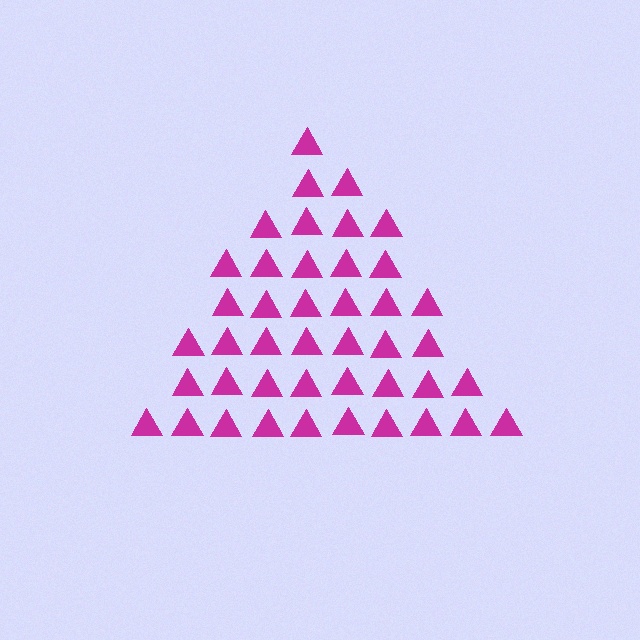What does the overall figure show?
The overall figure shows a triangle.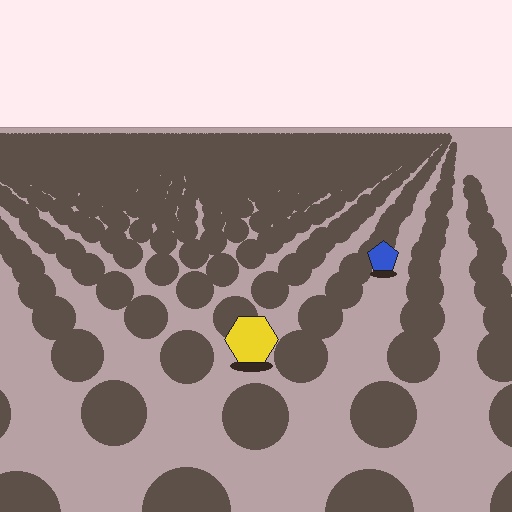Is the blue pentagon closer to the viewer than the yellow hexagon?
No. The yellow hexagon is closer — you can tell from the texture gradient: the ground texture is coarser near it.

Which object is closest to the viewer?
The yellow hexagon is closest. The texture marks near it are larger and more spread out.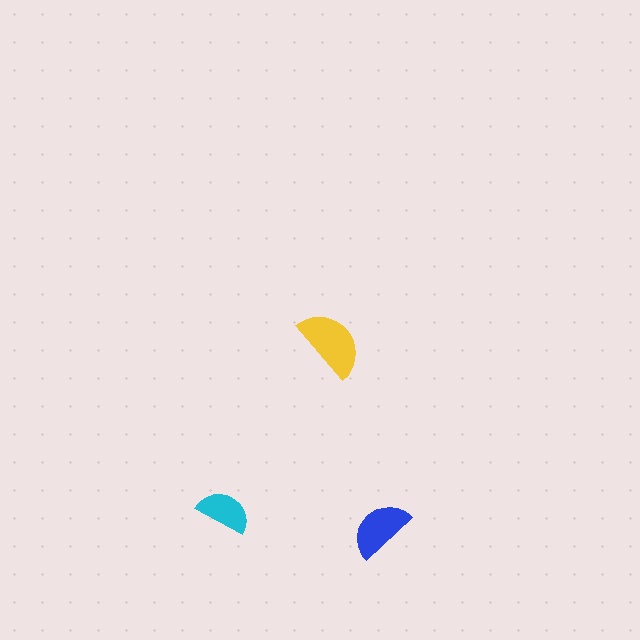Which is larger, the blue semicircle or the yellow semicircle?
The yellow one.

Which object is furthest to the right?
The blue semicircle is rightmost.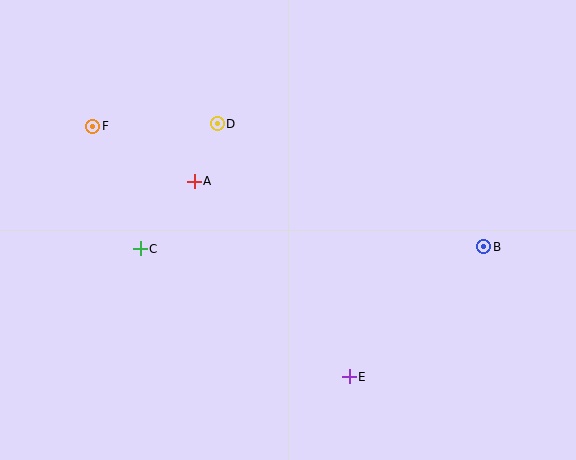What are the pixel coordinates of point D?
Point D is at (217, 124).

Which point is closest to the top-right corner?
Point B is closest to the top-right corner.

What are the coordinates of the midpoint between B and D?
The midpoint between B and D is at (350, 185).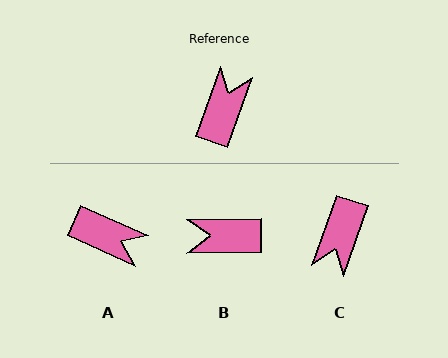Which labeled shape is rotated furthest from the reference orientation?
C, about 180 degrees away.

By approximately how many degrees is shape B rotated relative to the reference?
Approximately 110 degrees counter-clockwise.